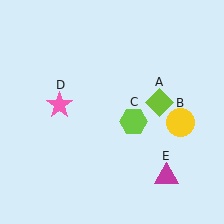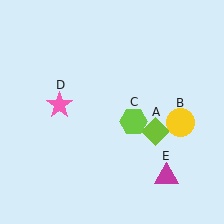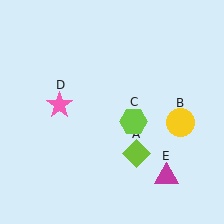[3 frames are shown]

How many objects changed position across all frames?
1 object changed position: lime diamond (object A).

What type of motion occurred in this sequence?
The lime diamond (object A) rotated clockwise around the center of the scene.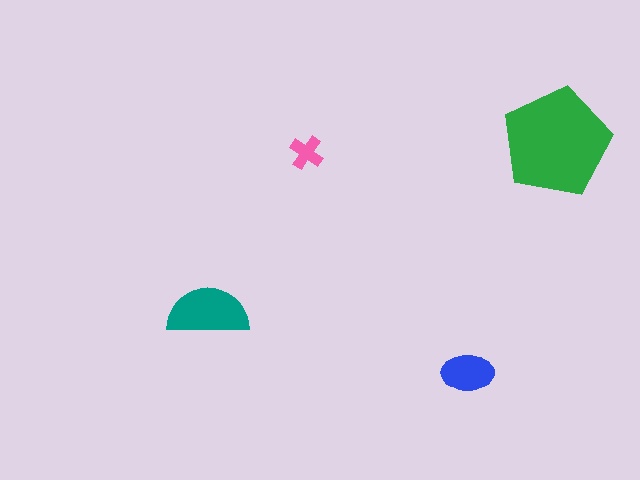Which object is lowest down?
The blue ellipse is bottommost.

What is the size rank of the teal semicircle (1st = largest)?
2nd.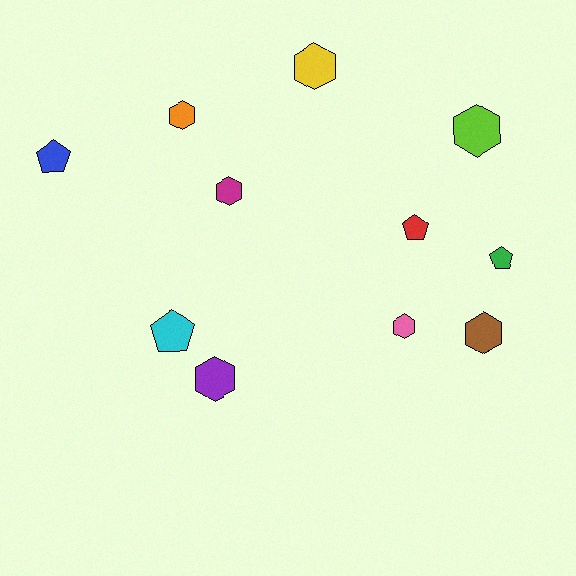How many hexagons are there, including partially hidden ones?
There are 7 hexagons.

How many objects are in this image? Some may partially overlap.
There are 11 objects.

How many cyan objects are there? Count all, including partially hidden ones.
There is 1 cyan object.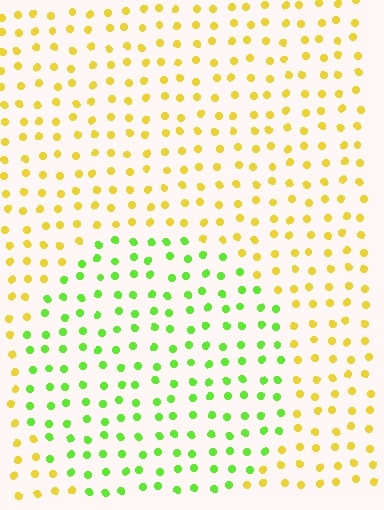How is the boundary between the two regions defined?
The boundary is defined purely by a slight shift in hue (about 55 degrees). Spacing, size, and orientation are identical on both sides.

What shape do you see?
I see a circle.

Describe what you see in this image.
The image is filled with small yellow elements in a uniform arrangement. A circle-shaped region is visible where the elements are tinted to a slightly different hue, forming a subtle color boundary.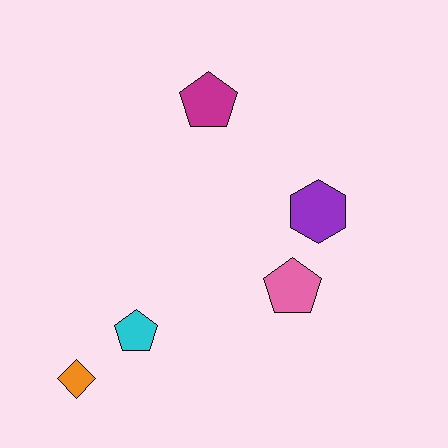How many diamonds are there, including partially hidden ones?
There is 1 diamond.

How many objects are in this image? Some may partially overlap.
There are 5 objects.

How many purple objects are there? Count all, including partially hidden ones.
There is 1 purple object.